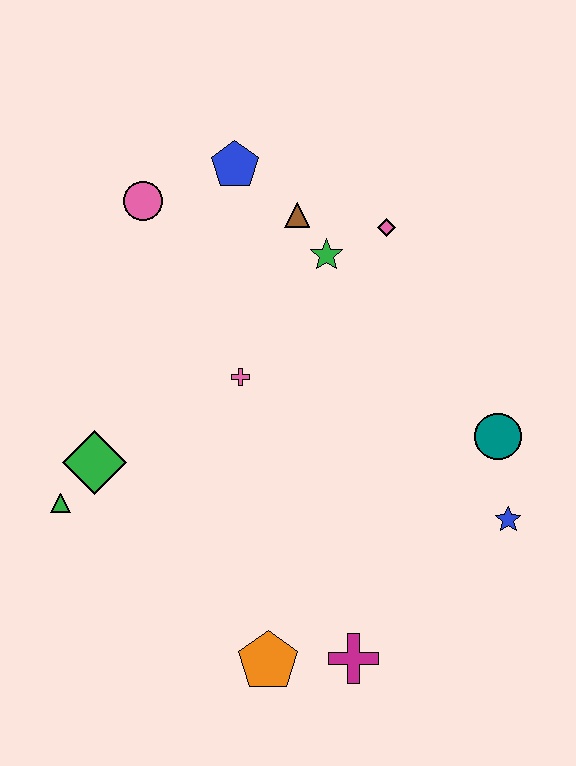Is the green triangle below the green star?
Yes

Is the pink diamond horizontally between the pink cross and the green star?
No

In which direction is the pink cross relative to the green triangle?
The pink cross is to the right of the green triangle.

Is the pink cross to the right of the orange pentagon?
No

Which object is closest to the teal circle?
The blue star is closest to the teal circle.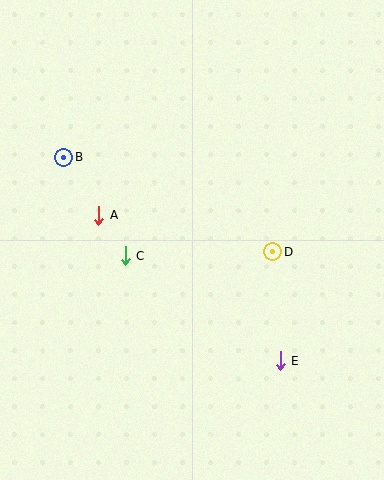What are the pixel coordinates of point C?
Point C is at (125, 256).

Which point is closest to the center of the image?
Point C at (125, 256) is closest to the center.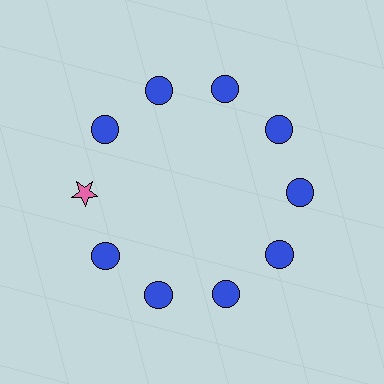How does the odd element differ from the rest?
It differs in both color (pink instead of blue) and shape (star instead of circle).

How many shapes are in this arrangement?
There are 10 shapes arranged in a ring pattern.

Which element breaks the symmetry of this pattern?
The pink star at roughly the 9 o'clock position breaks the symmetry. All other shapes are blue circles.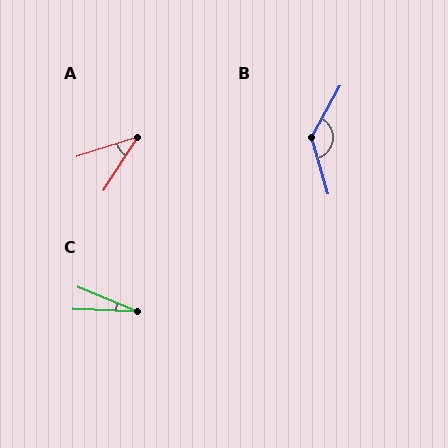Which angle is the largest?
B, at approximately 135 degrees.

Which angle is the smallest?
C, at approximately 20 degrees.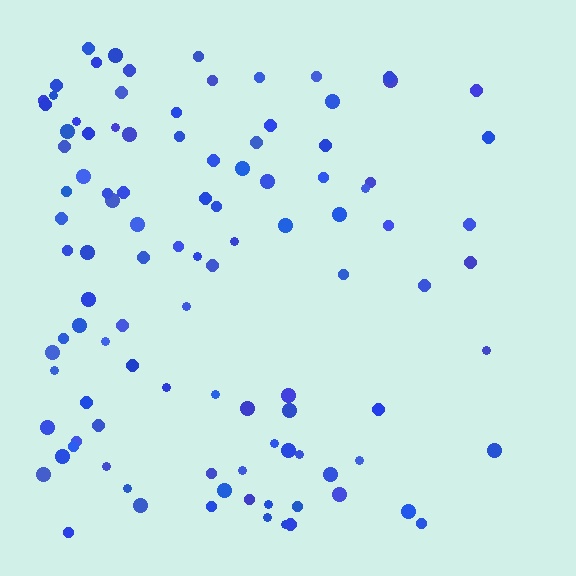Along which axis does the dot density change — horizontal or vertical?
Horizontal.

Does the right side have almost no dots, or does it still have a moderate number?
Still a moderate number, just noticeably fewer than the left.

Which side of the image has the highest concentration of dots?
The left.